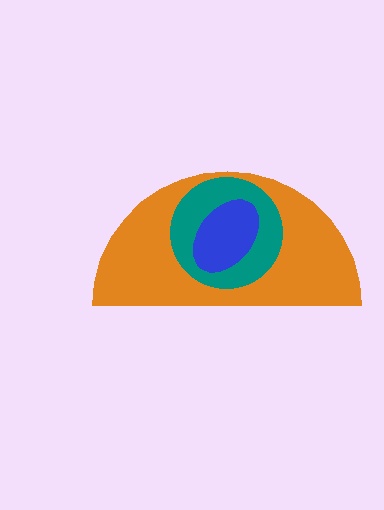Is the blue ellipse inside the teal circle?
Yes.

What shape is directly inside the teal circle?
The blue ellipse.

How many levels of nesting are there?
3.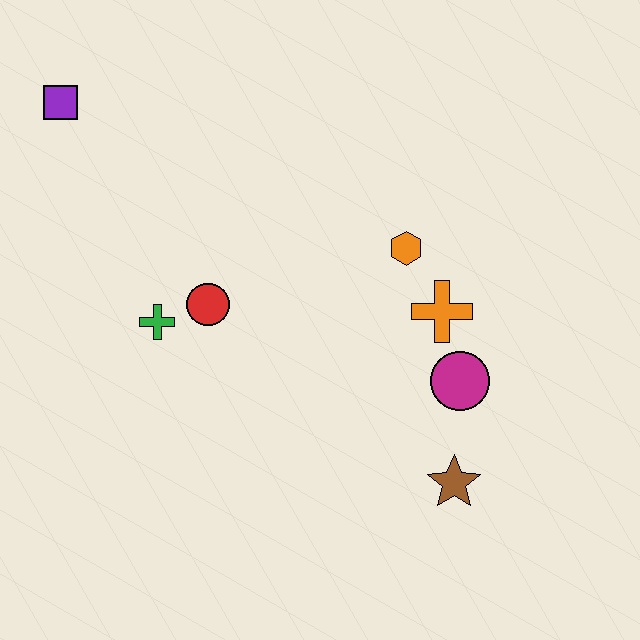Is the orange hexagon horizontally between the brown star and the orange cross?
No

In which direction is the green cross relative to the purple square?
The green cross is below the purple square.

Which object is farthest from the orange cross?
The purple square is farthest from the orange cross.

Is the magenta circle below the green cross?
Yes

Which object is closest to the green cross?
The red circle is closest to the green cross.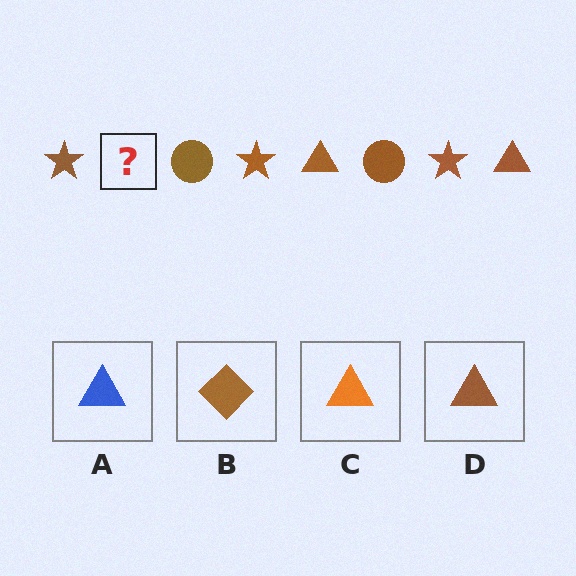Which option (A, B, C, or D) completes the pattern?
D.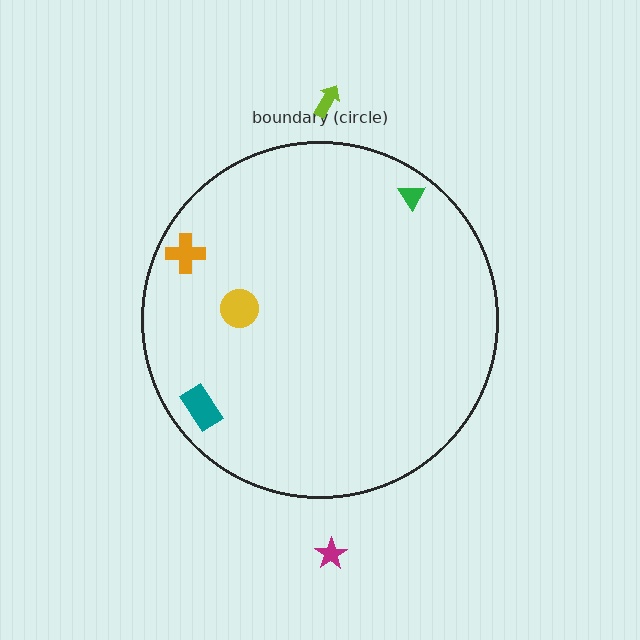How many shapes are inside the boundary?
4 inside, 2 outside.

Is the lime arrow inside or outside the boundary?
Outside.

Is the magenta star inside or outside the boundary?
Outside.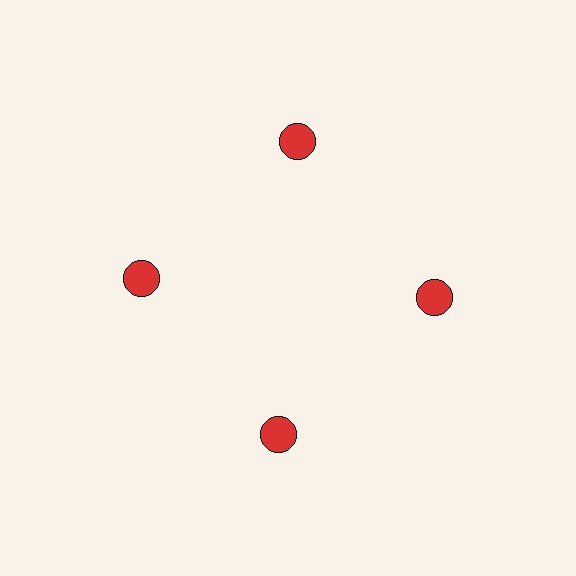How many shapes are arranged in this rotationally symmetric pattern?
There are 4 shapes, arranged in 4 groups of 1.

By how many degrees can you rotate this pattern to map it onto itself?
The pattern maps onto itself every 90 degrees of rotation.